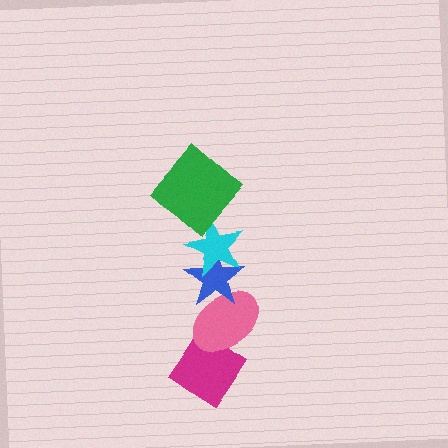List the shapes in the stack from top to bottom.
From top to bottom: the green diamond, the cyan star, the blue star, the pink ellipse, the magenta diamond.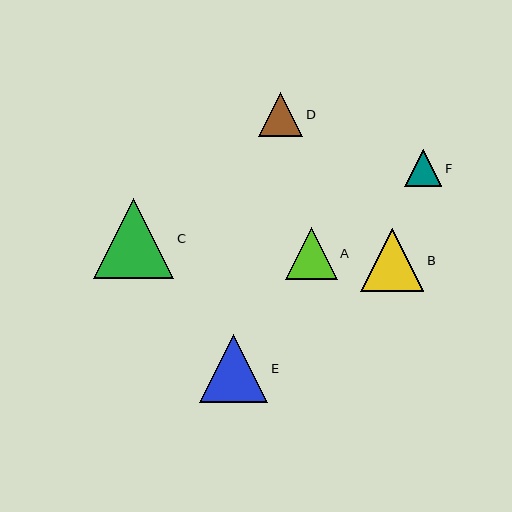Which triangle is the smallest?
Triangle F is the smallest with a size of approximately 37 pixels.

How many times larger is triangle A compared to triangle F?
Triangle A is approximately 1.4 times the size of triangle F.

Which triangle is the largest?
Triangle C is the largest with a size of approximately 80 pixels.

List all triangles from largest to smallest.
From largest to smallest: C, E, B, A, D, F.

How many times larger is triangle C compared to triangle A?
Triangle C is approximately 1.5 times the size of triangle A.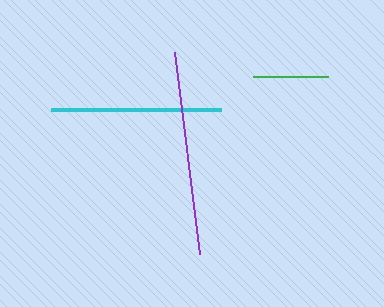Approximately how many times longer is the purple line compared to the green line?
The purple line is approximately 2.7 times the length of the green line.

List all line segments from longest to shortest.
From longest to shortest: purple, cyan, green.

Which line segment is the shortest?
The green line is the shortest at approximately 75 pixels.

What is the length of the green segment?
The green segment is approximately 75 pixels long.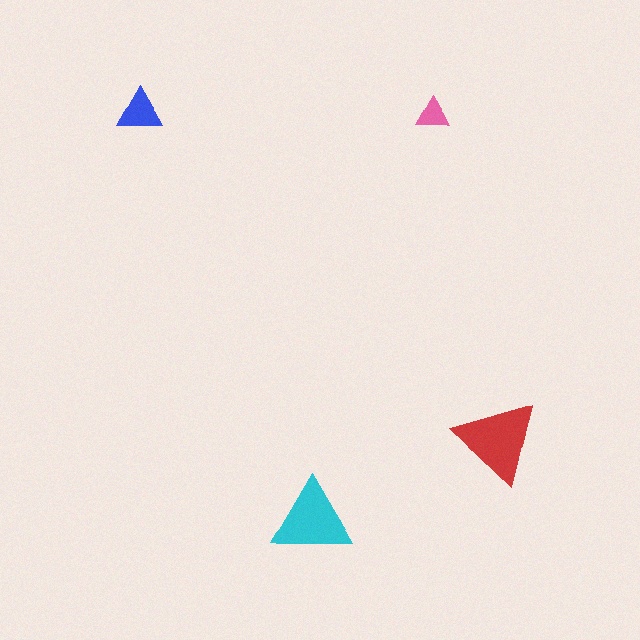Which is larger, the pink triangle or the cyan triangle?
The cyan one.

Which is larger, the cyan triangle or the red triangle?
The red one.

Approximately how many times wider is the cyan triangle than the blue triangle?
About 2 times wider.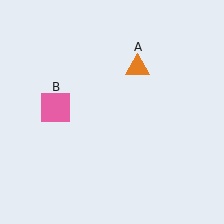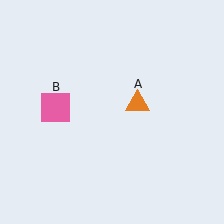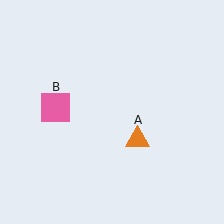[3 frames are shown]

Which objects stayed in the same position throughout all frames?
Pink square (object B) remained stationary.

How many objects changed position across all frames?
1 object changed position: orange triangle (object A).